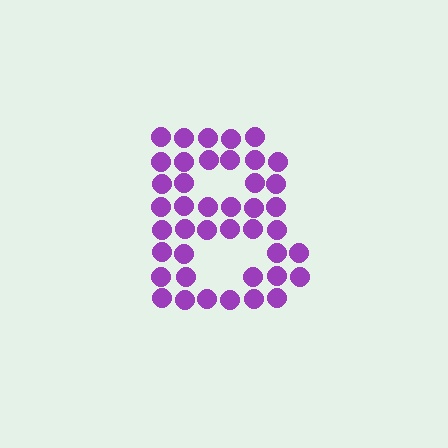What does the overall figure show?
The overall figure shows the letter B.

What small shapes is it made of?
It is made of small circles.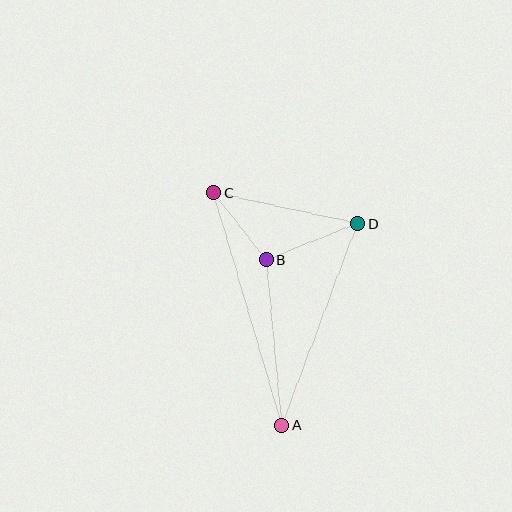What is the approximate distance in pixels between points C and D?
The distance between C and D is approximately 147 pixels.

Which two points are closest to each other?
Points B and C are closest to each other.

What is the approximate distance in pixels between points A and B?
The distance between A and B is approximately 166 pixels.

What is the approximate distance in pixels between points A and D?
The distance between A and D is approximately 215 pixels.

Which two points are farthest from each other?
Points A and C are farthest from each other.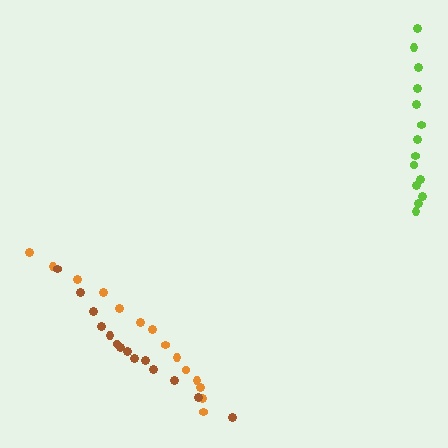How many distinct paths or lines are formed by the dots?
There are 3 distinct paths.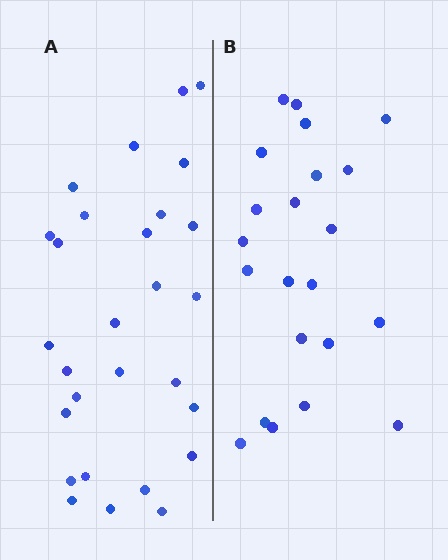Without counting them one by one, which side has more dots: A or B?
Region A (the left region) has more dots.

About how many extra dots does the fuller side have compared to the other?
Region A has about 6 more dots than region B.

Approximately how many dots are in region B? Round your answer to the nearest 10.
About 20 dots. (The exact count is 22, which rounds to 20.)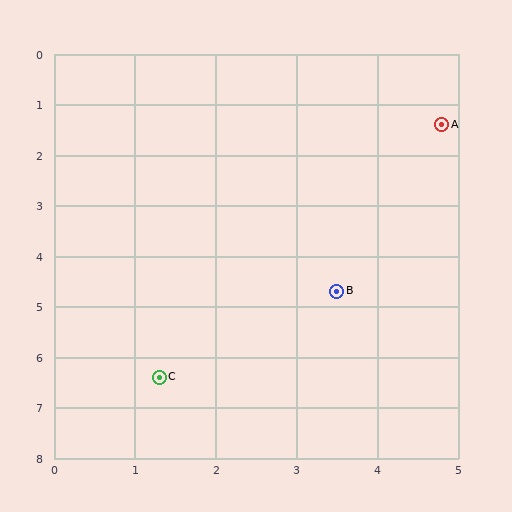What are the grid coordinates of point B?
Point B is at approximately (3.5, 4.7).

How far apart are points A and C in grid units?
Points A and C are about 6.1 grid units apart.